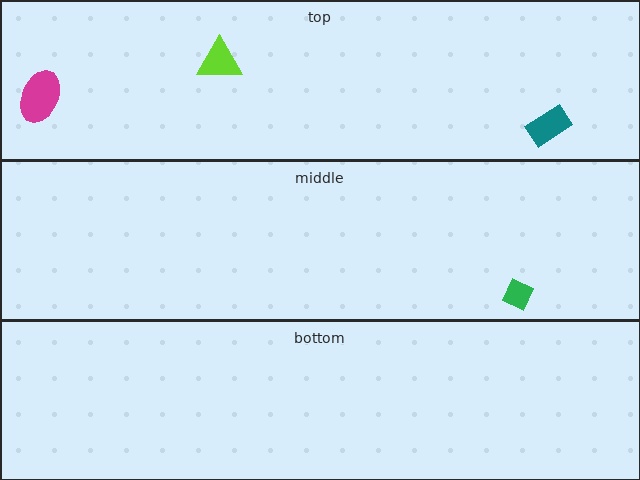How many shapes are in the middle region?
1.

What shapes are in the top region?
The lime triangle, the magenta ellipse, the teal rectangle.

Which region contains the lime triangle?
The top region.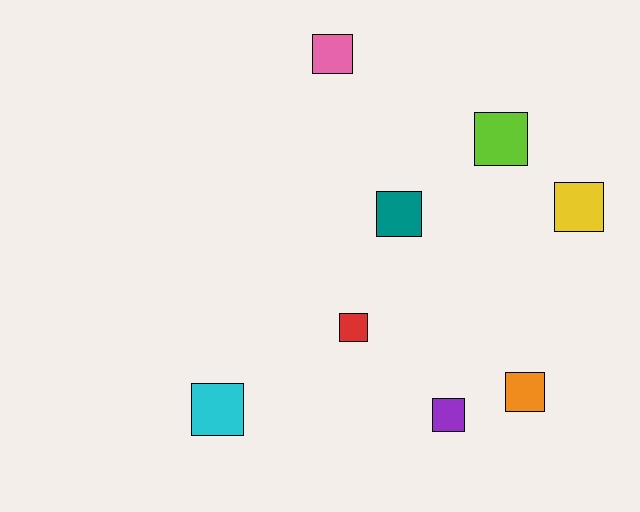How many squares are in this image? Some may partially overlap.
There are 8 squares.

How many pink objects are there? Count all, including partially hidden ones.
There is 1 pink object.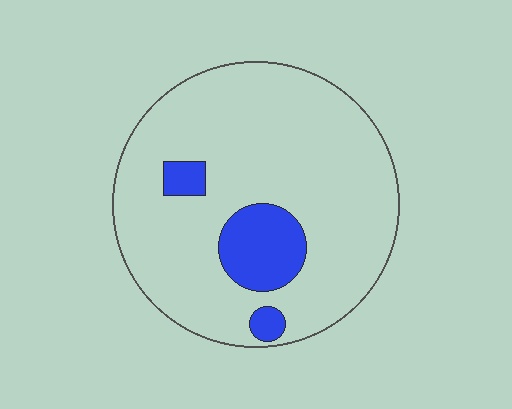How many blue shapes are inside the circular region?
3.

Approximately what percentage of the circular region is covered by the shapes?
Approximately 15%.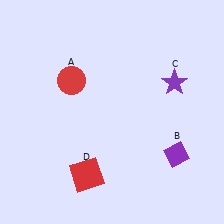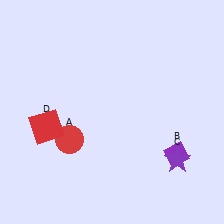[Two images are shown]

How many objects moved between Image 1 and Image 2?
3 objects moved between the two images.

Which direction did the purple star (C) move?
The purple star (C) moved down.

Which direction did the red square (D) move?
The red square (D) moved up.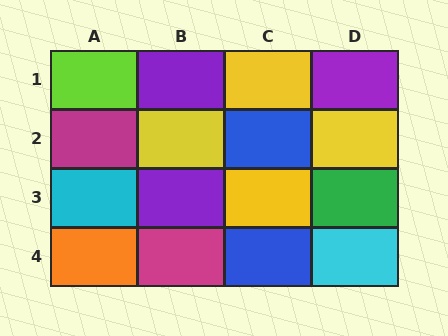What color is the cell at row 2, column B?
Yellow.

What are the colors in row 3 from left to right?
Cyan, purple, yellow, green.